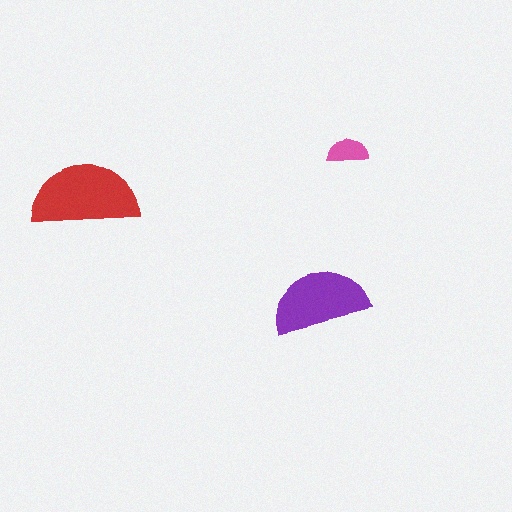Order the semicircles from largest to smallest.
the red one, the purple one, the pink one.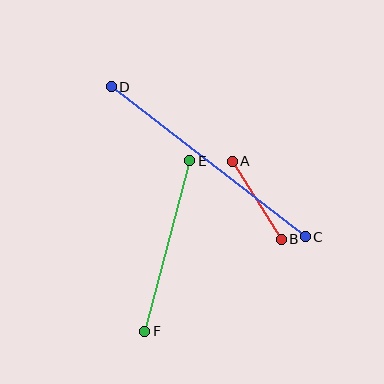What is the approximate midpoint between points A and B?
The midpoint is at approximately (257, 200) pixels.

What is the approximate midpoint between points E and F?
The midpoint is at approximately (167, 246) pixels.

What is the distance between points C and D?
The distance is approximately 245 pixels.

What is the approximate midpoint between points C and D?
The midpoint is at approximately (208, 162) pixels.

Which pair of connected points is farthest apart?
Points C and D are farthest apart.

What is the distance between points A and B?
The distance is approximately 92 pixels.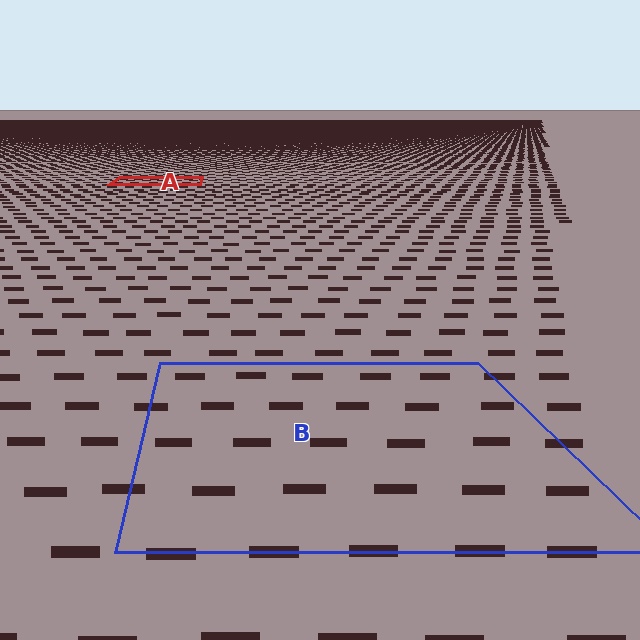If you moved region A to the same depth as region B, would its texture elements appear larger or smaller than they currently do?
They would appear larger. At a closer depth, the same texture elements are projected at a bigger on-screen size.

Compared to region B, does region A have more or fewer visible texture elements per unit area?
Region A has more texture elements per unit area — they are packed more densely because it is farther away.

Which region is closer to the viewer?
Region B is closer. The texture elements there are larger and more spread out.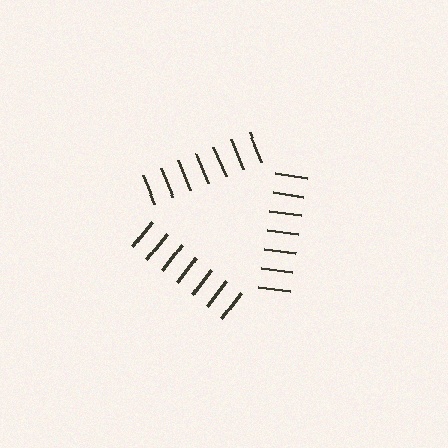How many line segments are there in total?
21 — 7 along each of the 3 edges.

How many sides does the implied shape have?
3 sides — the line-ends trace a triangle.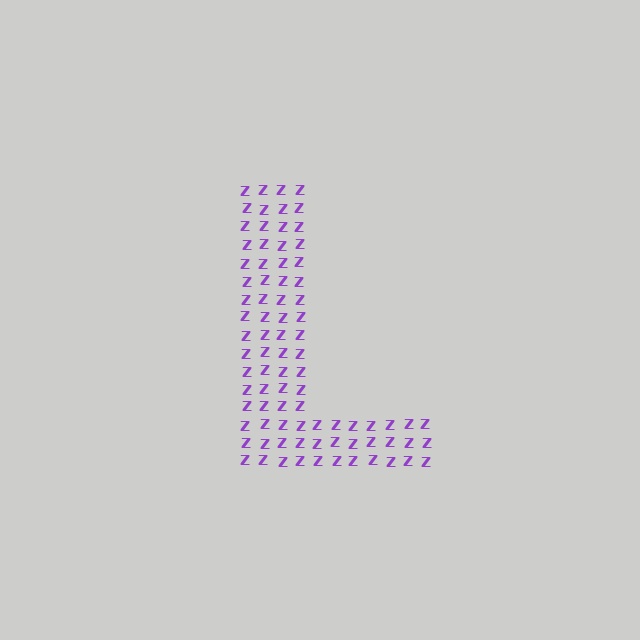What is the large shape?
The large shape is the letter L.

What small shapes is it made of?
It is made of small letter Z's.